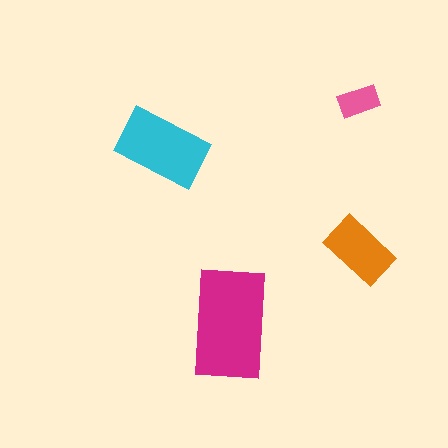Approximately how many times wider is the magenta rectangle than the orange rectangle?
About 1.5 times wider.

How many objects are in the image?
There are 4 objects in the image.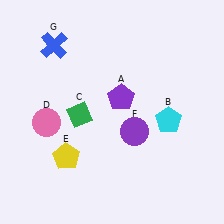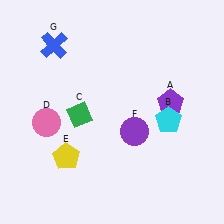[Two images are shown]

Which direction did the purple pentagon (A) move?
The purple pentagon (A) moved right.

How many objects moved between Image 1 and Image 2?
1 object moved between the two images.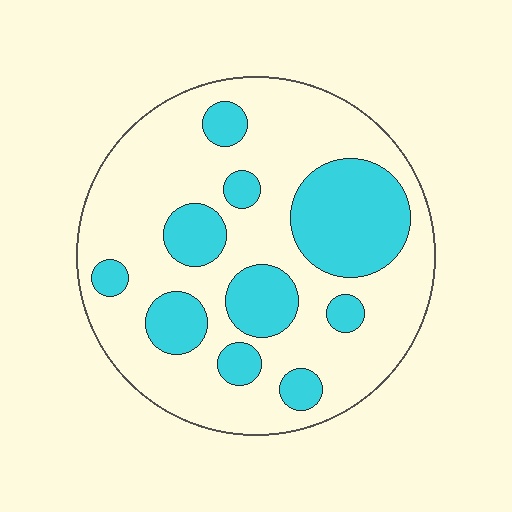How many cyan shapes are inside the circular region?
10.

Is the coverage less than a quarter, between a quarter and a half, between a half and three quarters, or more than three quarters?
Between a quarter and a half.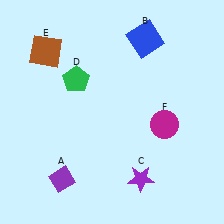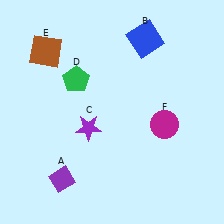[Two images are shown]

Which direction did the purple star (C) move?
The purple star (C) moved left.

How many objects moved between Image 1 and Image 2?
1 object moved between the two images.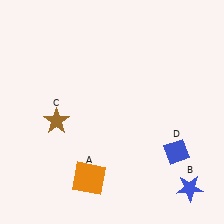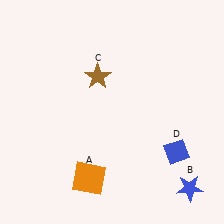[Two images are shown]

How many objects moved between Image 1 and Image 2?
1 object moved between the two images.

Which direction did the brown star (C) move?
The brown star (C) moved up.